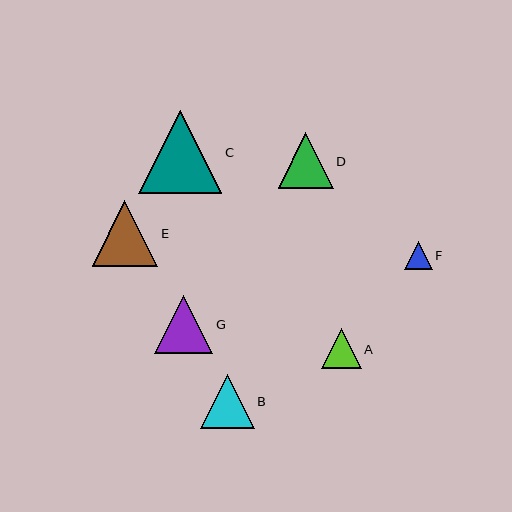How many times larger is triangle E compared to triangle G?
Triangle E is approximately 1.1 times the size of triangle G.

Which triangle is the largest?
Triangle C is the largest with a size of approximately 83 pixels.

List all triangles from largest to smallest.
From largest to smallest: C, E, G, D, B, A, F.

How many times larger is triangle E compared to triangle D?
Triangle E is approximately 1.2 times the size of triangle D.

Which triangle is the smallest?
Triangle F is the smallest with a size of approximately 28 pixels.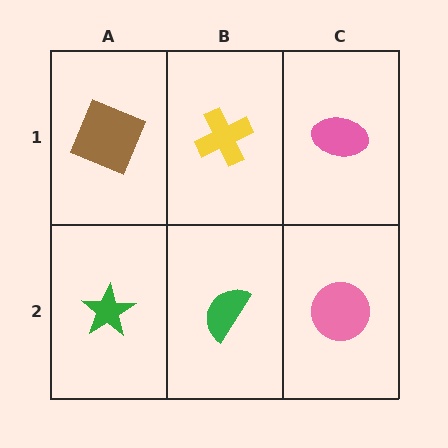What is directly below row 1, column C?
A pink circle.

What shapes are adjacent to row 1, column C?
A pink circle (row 2, column C), a yellow cross (row 1, column B).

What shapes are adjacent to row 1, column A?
A green star (row 2, column A), a yellow cross (row 1, column B).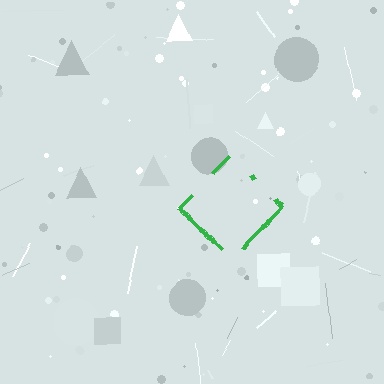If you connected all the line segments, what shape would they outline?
They would outline a diamond.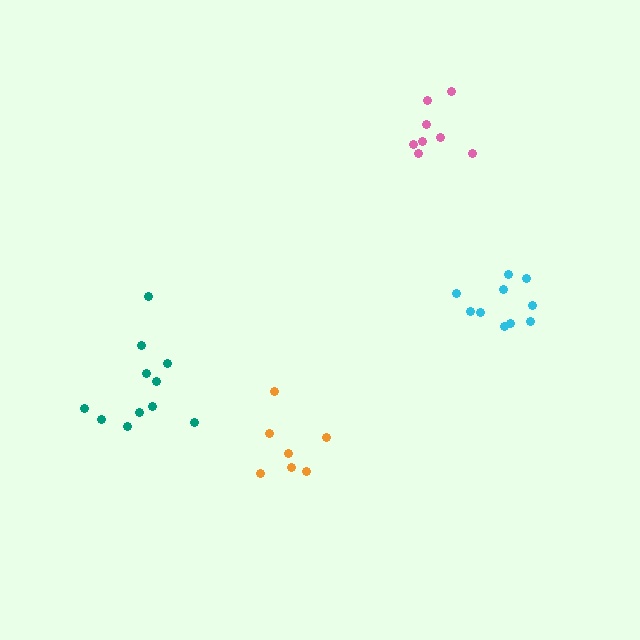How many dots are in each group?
Group 1: 7 dots, Group 2: 11 dots, Group 3: 10 dots, Group 4: 8 dots (36 total).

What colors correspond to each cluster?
The clusters are colored: orange, teal, cyan, pink.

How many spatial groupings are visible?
There are 4 spatial groupings.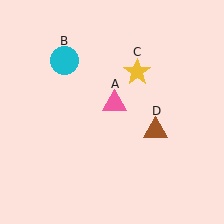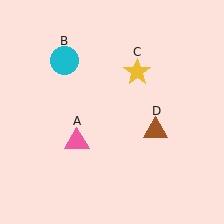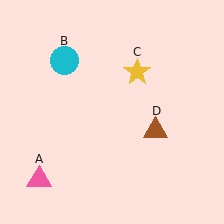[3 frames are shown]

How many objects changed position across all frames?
1 object changed position: pink triangle (object A).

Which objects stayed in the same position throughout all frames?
Cyan circle (object B) and yellow star (object C) and brown triangle (object D) remained stationary.